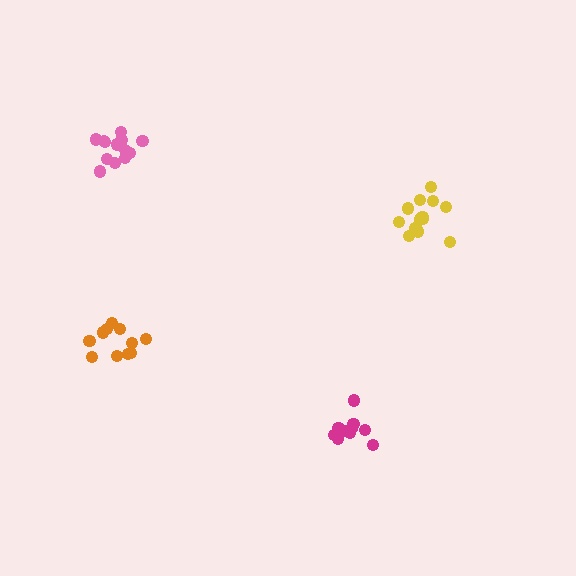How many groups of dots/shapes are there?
There are 4 groups.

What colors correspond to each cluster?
The clusters are colored: orange, magenta, pink, yellow.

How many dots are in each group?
Group 1: 11 dots, Group 2: 10 dots, Group 3: 14 dots, Group 4: 13 dots (48 total).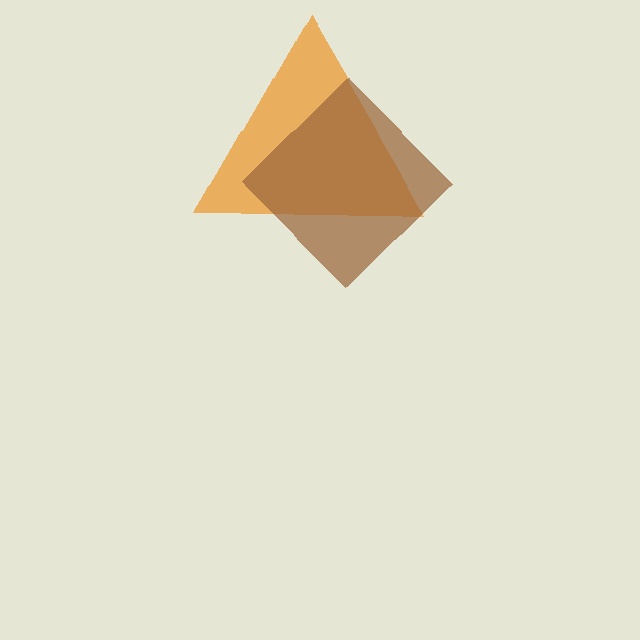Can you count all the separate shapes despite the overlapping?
Yes, there are 2 separate shapes.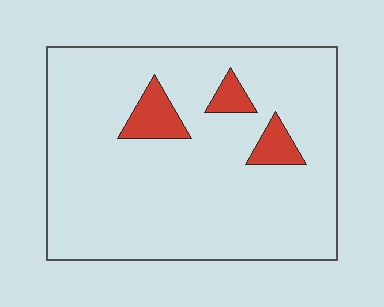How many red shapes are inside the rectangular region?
3.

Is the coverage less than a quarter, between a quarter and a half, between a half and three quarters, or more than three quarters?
Less than a quarter.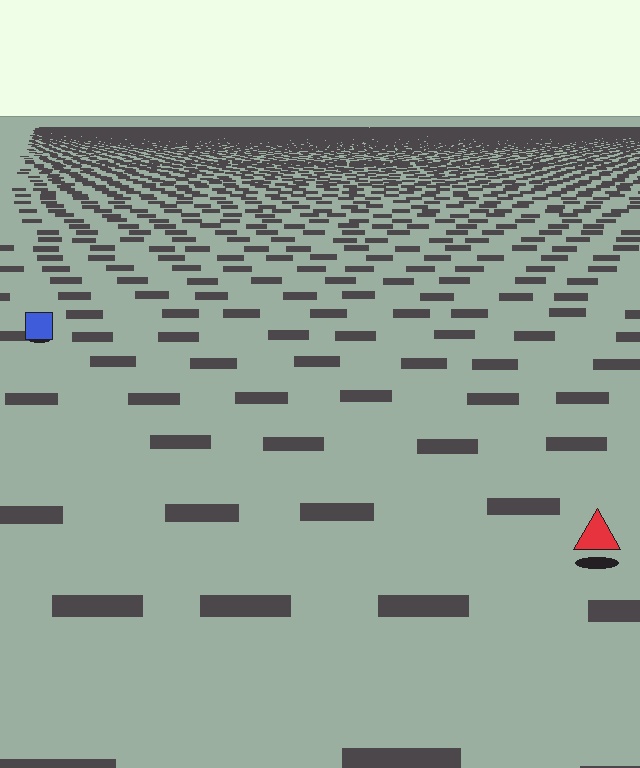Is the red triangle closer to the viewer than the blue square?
Yes. The red triangle is closer — you can tell from the texture gradient: the ground texture is coarser near it.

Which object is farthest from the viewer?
The blue square is farthest from the viewer. It appears smaller and the ground texture around it is denser.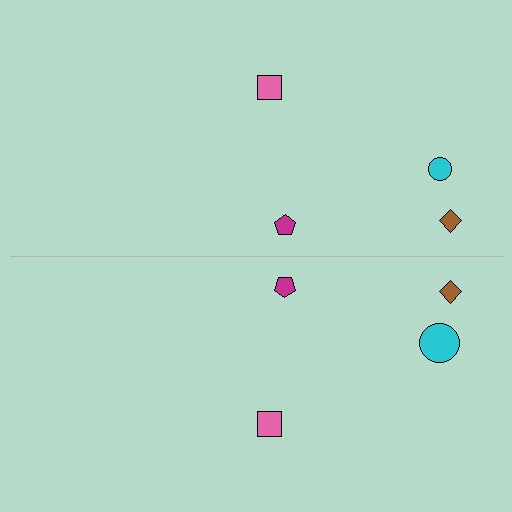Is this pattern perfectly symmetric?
No, the pattern is not perfectly symmetric. The cyan circle on the bottom side has a different size than its mirror counterpart.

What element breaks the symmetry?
The cyan circle on the bottom side has a different size than its mirror counterpart.